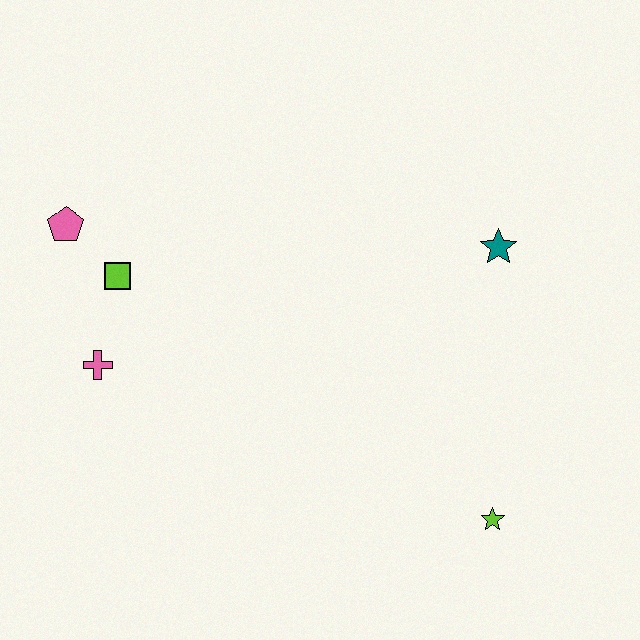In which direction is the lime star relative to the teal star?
The lime star is below the teal star.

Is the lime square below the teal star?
Yes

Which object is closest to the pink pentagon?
The lime square is closest to the pink pentagon.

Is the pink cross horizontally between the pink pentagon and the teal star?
Yes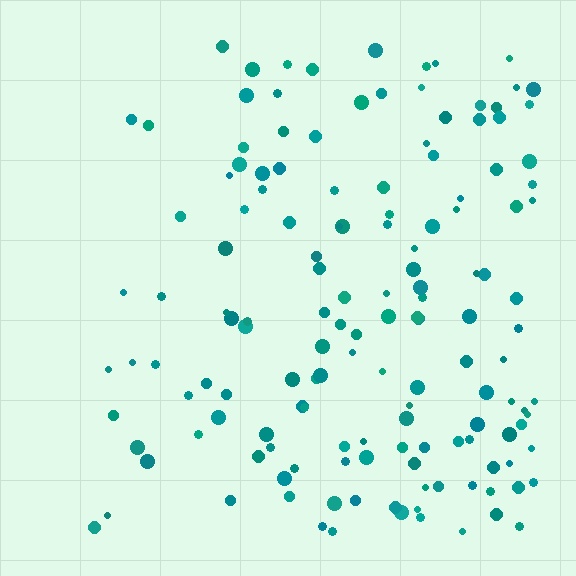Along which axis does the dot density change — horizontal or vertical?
Horizontal.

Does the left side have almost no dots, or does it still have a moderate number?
Still a moderate number, just noticeably fewer than the right.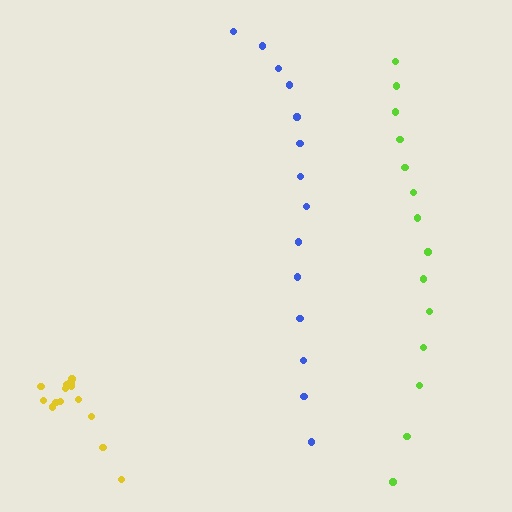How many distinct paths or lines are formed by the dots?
There are 3 distinct paths.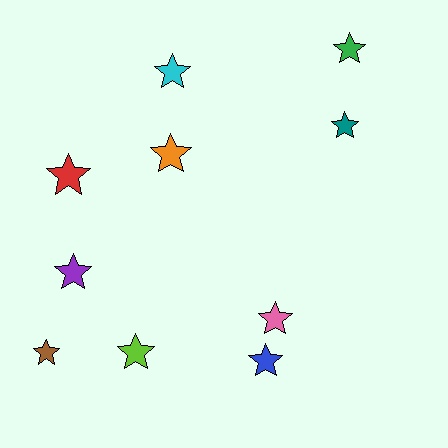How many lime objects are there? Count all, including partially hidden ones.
There is 1 lime object.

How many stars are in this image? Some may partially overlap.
There are 10 stars.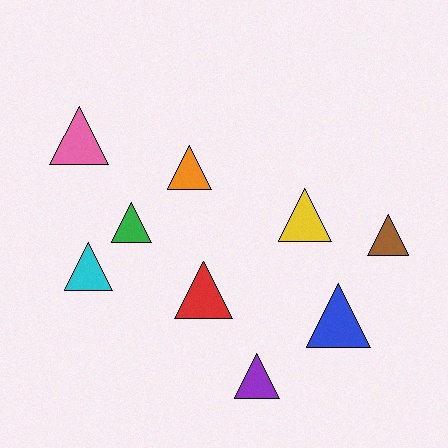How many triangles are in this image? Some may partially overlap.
There are 9 triangles.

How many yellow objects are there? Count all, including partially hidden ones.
There is 1 yellow object.